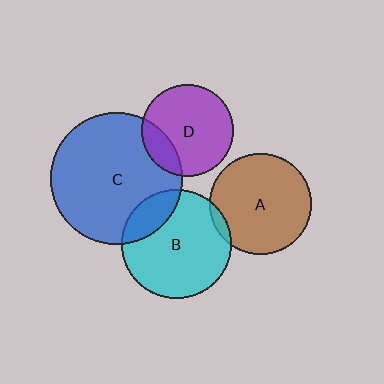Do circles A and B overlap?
Yes.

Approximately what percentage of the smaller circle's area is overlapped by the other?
Approximately 5%.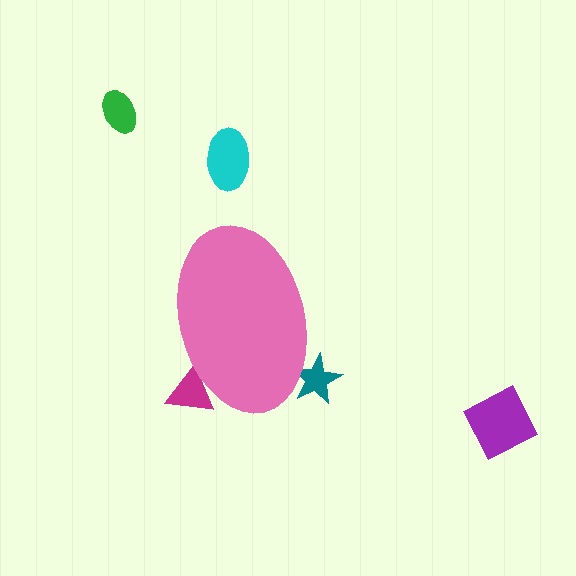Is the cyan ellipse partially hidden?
No, the cyan ellipse is fully visible.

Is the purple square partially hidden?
No, the purple square is fully visible.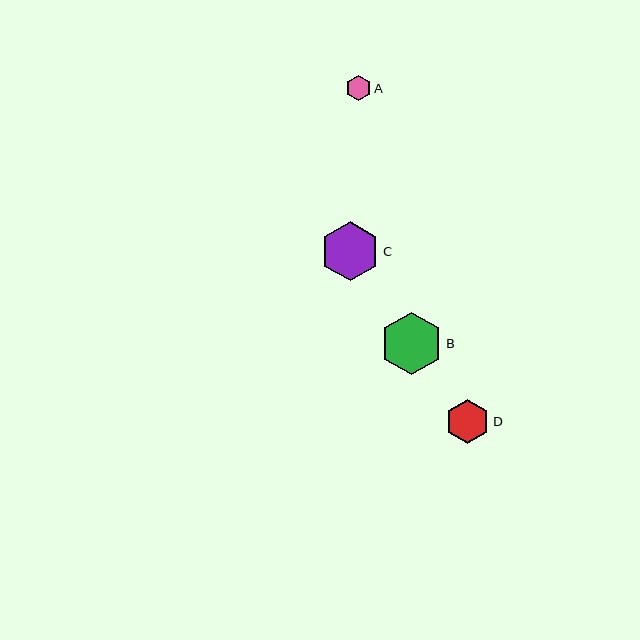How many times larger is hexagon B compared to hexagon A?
Hexagon B is approximately 2.5 times the size of hexagon A.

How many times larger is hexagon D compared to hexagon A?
Hexagon D is approximately 1.8 times the size of hexagon A.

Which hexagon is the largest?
Hexagon B is the largest with a size of approximately 63 pixels.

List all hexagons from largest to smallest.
From largest to smallest: B, C, D, A.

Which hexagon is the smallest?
Hexagon A is the smallest with a size of approximately 25 pixels.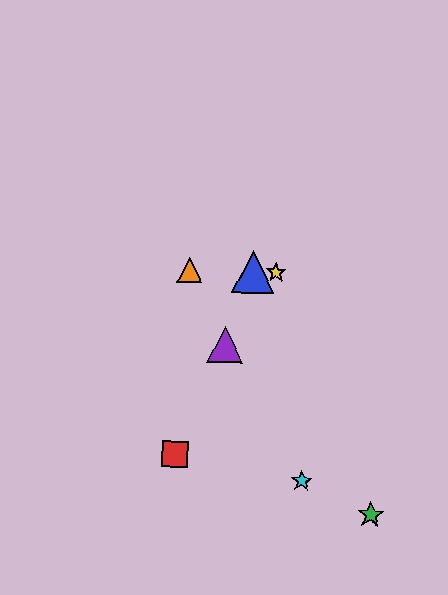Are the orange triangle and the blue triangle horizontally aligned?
Yes, both are at y≈270.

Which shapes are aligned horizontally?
The blue triangle, the yellow star, the orange triangle are aligned horizontally.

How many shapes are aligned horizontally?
3 shapes (the blue triangle, the yellow star, the orange triangle) are aligned horizontally.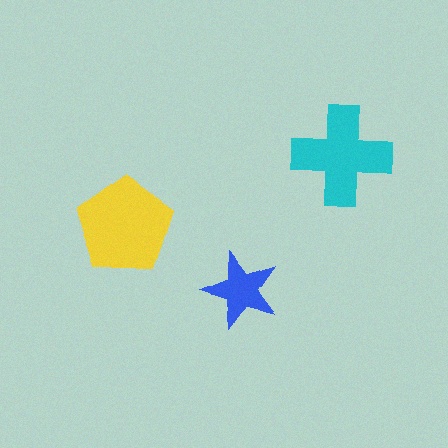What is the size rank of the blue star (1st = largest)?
3rd.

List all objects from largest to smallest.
The yellow pentagon, the cyan cross, the blue star.